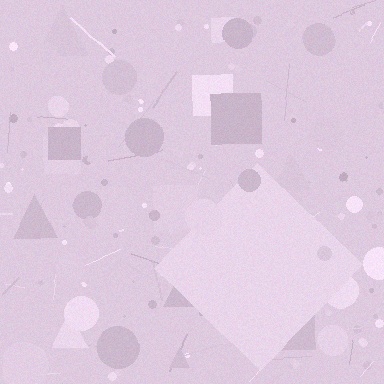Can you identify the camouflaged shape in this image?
The camouflaged shape is a diamond.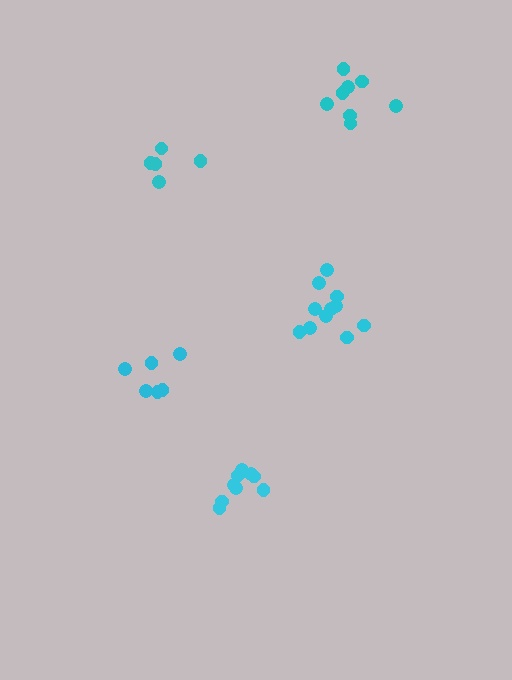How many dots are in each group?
Group 1: 10 dots, Group 2: 6 dots, Group 3: 8 dots, Group 4: 5 dots, Group 5: 11 dots (40 total).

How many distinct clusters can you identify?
There are 5 distinct clusters.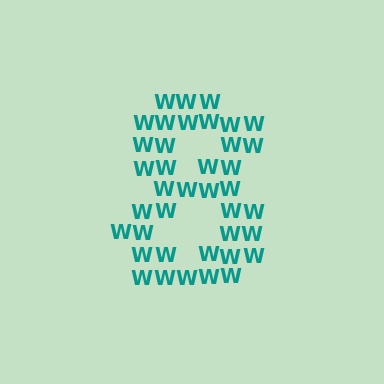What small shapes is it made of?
It is made of small letter W's.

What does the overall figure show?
The overall figure shows the digit 8.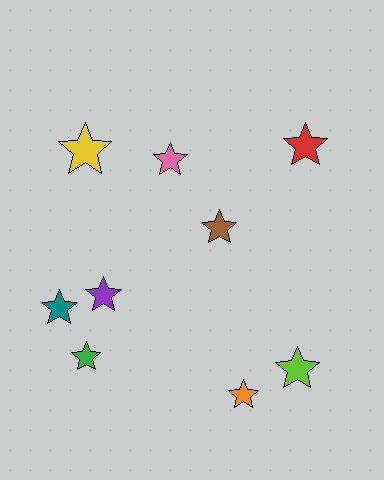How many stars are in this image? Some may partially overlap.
There are 9 stars.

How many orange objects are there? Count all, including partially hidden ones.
There is 1 orange object.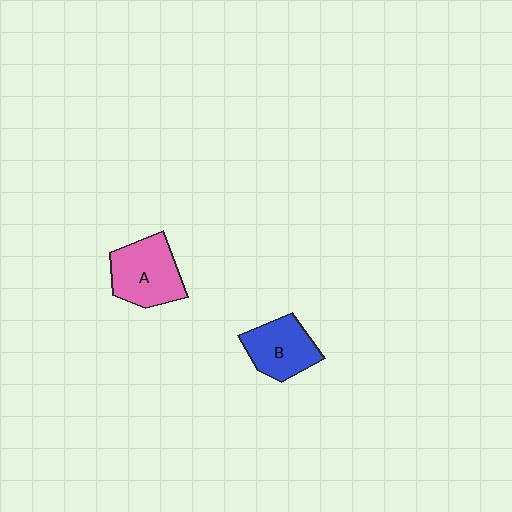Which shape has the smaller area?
Shape B (blue).